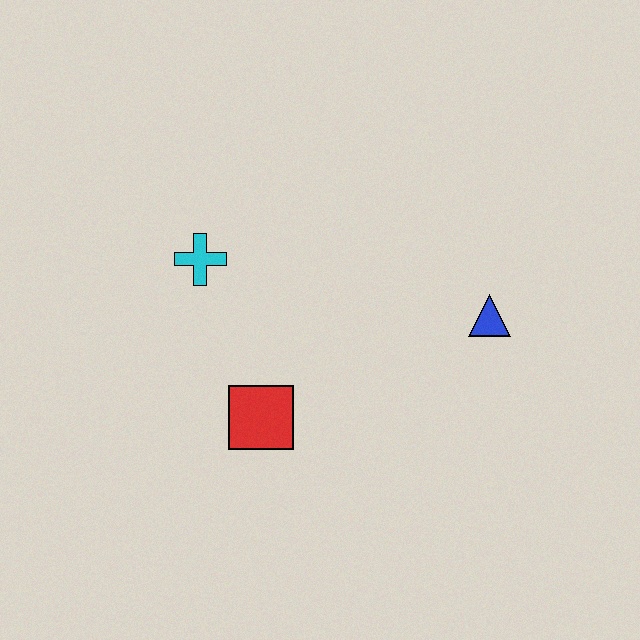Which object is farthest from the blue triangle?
The cyan cross is farthest from the blue triangle.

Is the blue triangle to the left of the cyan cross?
No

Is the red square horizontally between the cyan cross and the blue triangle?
Yes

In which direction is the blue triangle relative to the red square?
The blue triangle is to the right of the red square.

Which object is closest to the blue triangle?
The red square is closest to the blue triangle.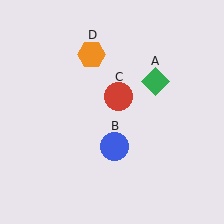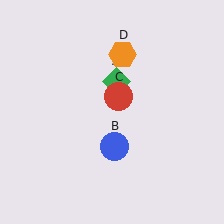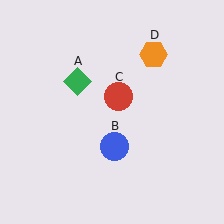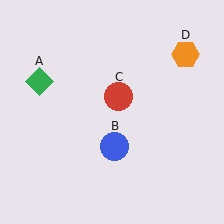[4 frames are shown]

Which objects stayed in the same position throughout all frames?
Blue circle (object B) and red circle (object C) remained stationary.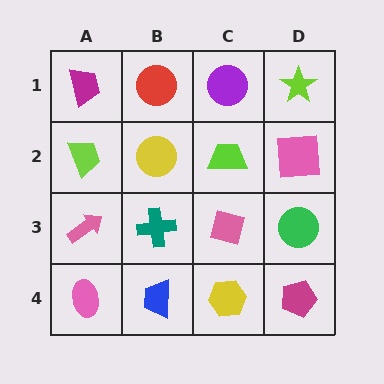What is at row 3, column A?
A pink arrow.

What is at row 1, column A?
A magenta trapezoid.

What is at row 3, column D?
A green circle.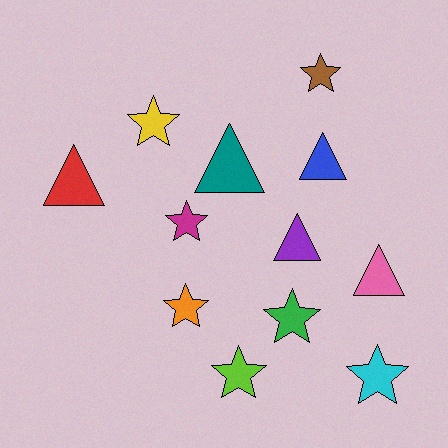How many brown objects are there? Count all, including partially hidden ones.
There is 1 brown object.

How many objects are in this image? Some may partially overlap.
There are 12 objects.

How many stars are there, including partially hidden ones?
There are 7 stars.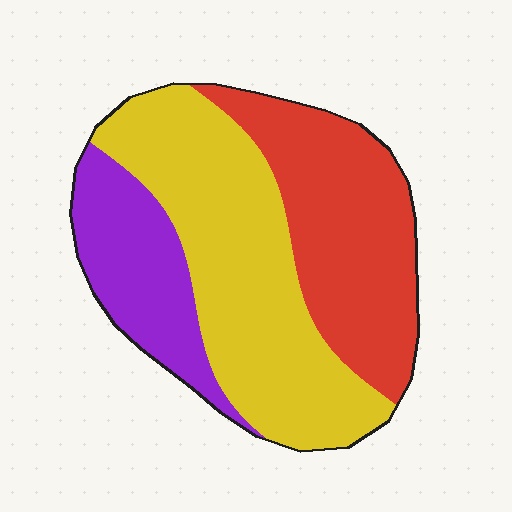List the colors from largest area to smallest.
From largest to smallest: yellow, red, purple.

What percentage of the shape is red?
Red covers roughly 35% of the shape.